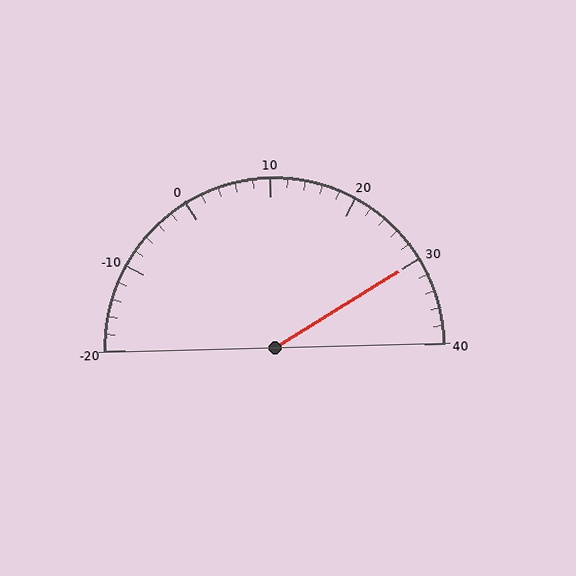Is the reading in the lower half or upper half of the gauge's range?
The reading is in the upper half of the range (-20 to 40).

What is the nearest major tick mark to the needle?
The nearest major tick mark is 30.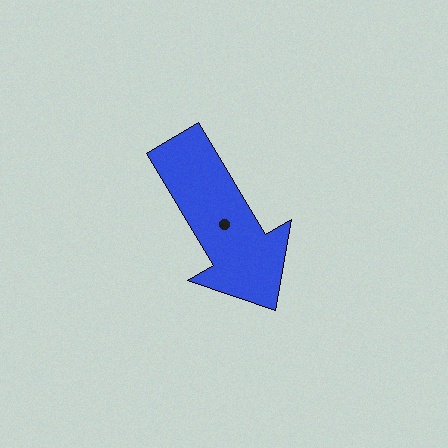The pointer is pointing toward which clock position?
Roughly 5 o'clock.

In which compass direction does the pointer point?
Southeast.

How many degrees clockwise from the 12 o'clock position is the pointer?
Approximately 149 degrees.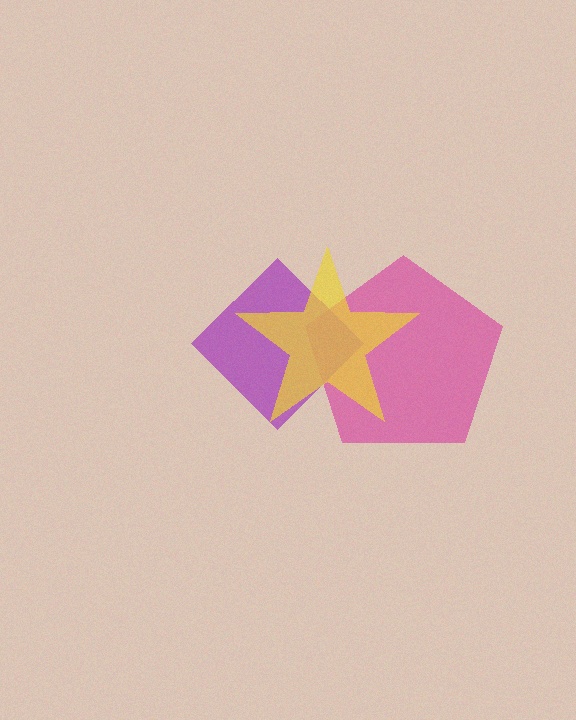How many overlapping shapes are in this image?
There are 3 overlapping shapes in the image.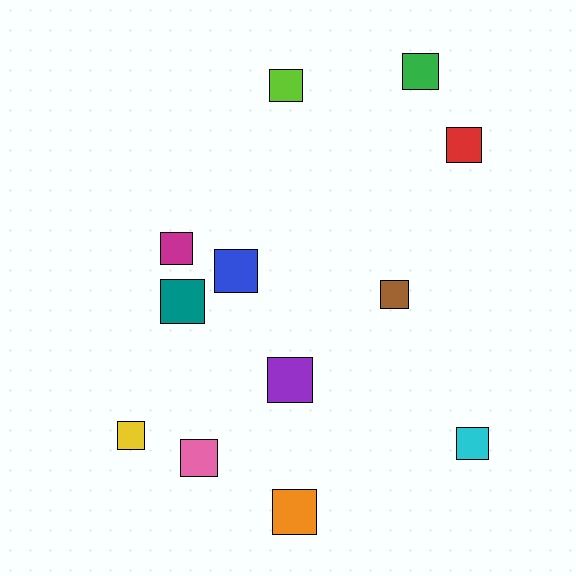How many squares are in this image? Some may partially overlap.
There are 12 squares.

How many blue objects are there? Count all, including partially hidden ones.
There is 1 blue object.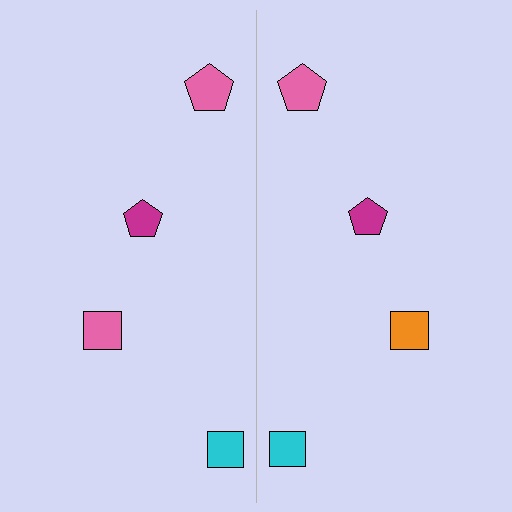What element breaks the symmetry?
The orange square on the right side breaks the symmetry — its mirror counterpart is pink.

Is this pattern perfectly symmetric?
No, the pattern is not perfectly symmetric. The orange square on the right side breaks the symmetry — its mirror counterpart is pink.